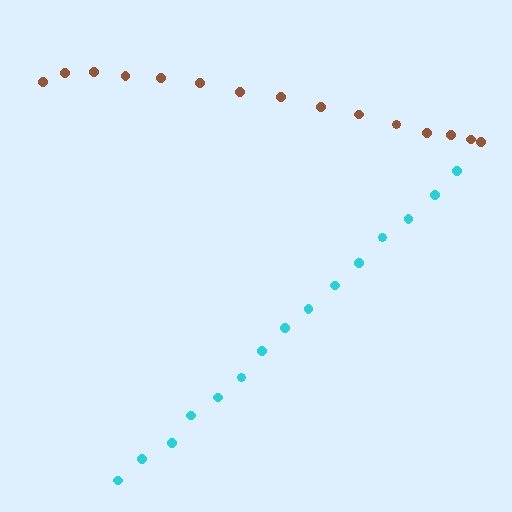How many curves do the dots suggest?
There are 2 distinct paths.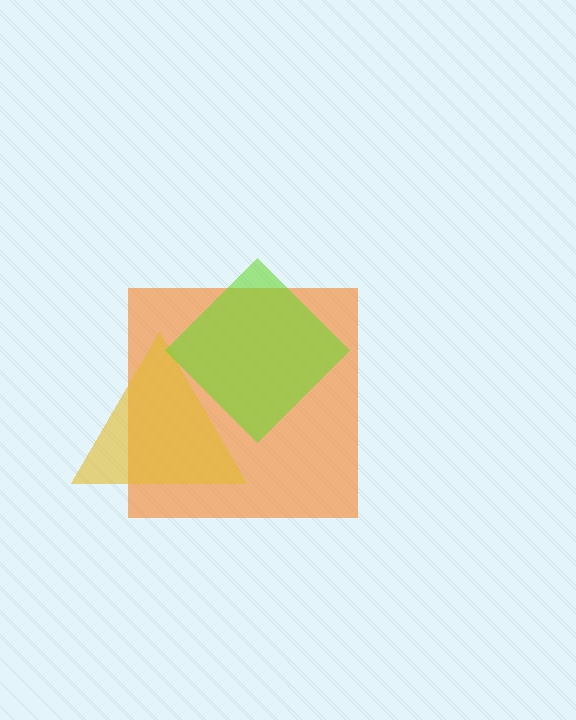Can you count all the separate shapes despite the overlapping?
Yes, there are 3 separate shapes.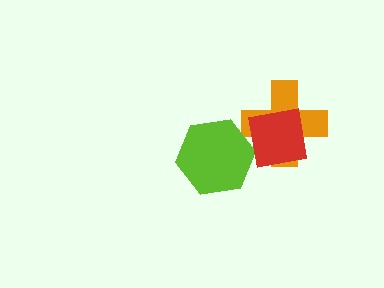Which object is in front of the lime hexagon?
The red square is in front of the lime hexagon.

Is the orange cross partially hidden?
Yes, it is partially covered by another shape.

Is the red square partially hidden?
No, no other shape covers it.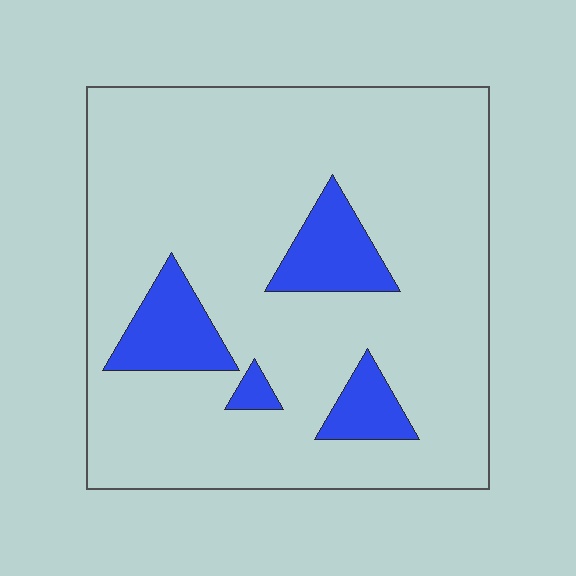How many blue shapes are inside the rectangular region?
4.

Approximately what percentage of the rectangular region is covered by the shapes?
Approximately 15%.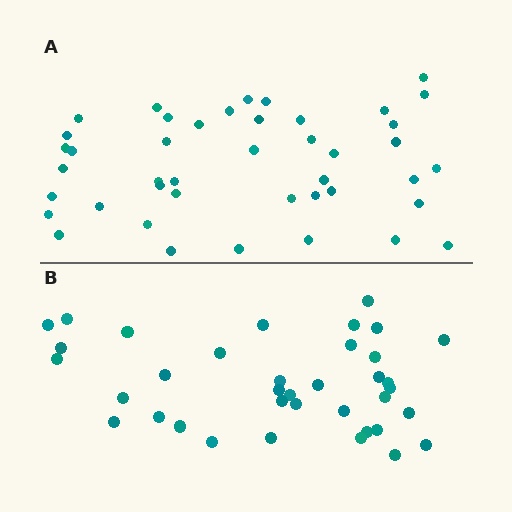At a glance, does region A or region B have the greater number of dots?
Region A (the top region) has more dots.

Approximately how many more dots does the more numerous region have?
Region A has about 6 more dots than region B.